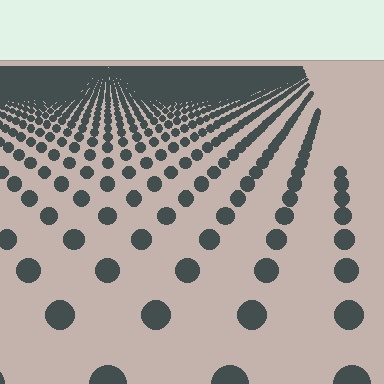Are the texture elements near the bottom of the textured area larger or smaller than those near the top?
Larger. Near the bottom, elements are closer to the viewer and appear at a bigger on-screen size.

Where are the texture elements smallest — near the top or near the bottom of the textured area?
Near the top.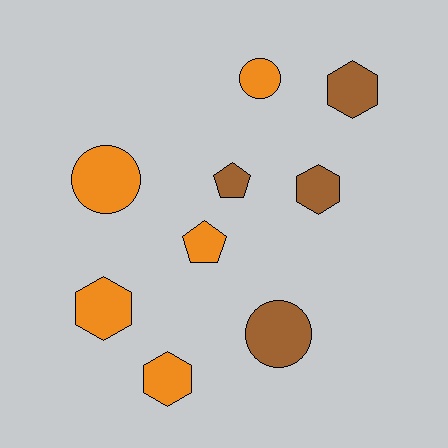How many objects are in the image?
There are 9 objects.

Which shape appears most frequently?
Hexagon, with 4 objects.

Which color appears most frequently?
Orange, with 5 objects.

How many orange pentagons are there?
There is 1 orange pentagon.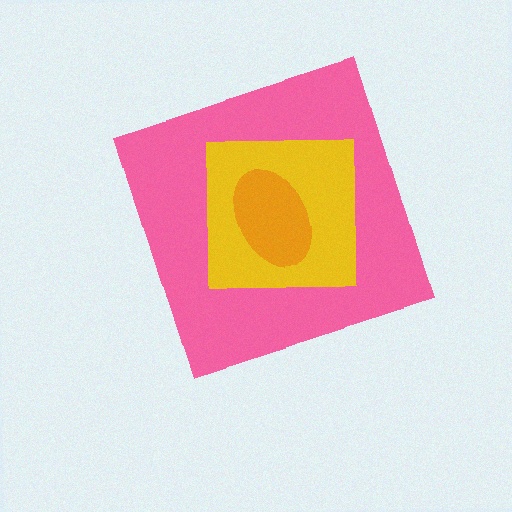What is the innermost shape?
The orange ellipse.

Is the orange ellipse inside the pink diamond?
Yes.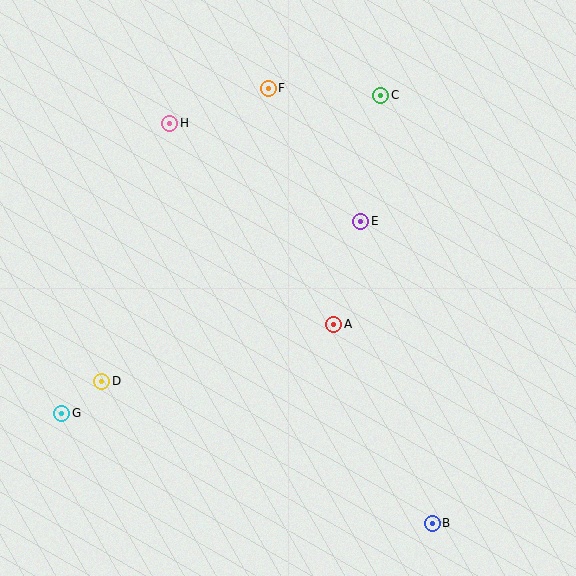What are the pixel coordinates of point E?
Point E is at (361, 221).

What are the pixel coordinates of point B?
Point B is at (432, 523).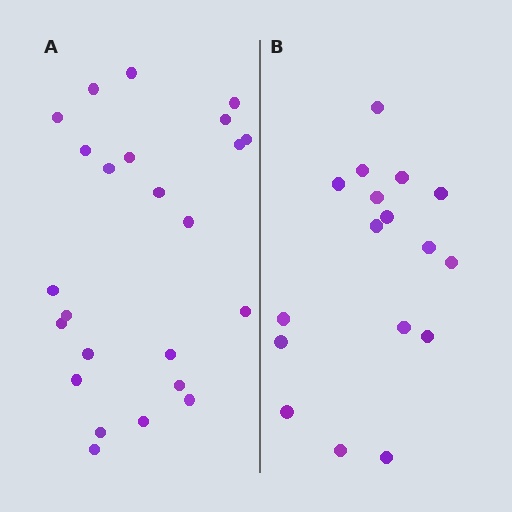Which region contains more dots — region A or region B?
Region A (the left region) has more dots.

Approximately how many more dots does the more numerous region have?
Region A has roughly 8 or so more dots than region B.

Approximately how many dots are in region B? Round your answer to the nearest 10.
About 20 dots. (The exact count is 17, which rounds to 20.)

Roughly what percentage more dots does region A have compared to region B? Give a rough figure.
About 40% more.